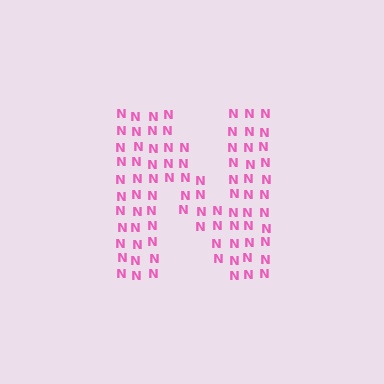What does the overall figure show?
The overall figure shows the letter N.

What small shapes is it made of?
It is made of small letter N's.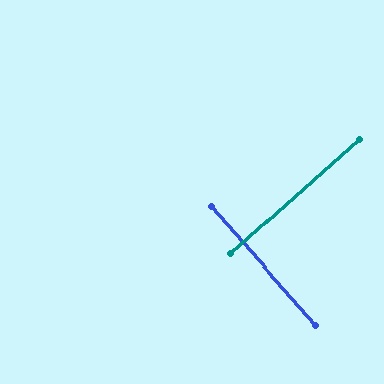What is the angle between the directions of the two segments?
Approximately 90 degrees.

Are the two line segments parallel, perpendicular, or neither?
Perpendicular — they meet at approximately 90°.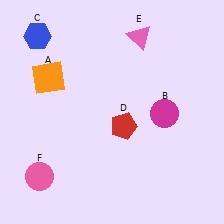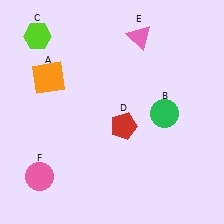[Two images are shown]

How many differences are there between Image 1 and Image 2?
There are 2 differences between the two images.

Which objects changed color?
B changed from magenta to green. C changed from blue to lime.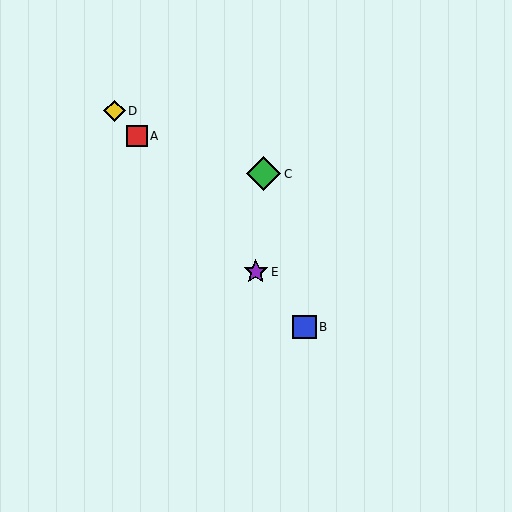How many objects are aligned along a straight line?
4 objects (A, B, D, E) are aligned along a straight line.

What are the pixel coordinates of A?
Object A is at (137, 136).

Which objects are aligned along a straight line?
Objects A, B, D, E are aligned along a straight line.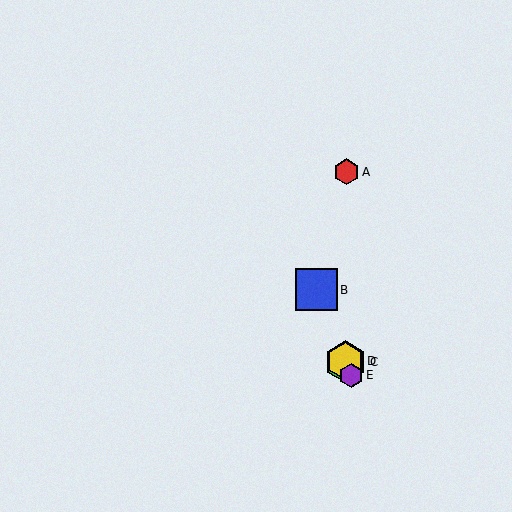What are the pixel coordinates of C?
Object C is at (346, 362).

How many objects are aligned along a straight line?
4 objects (B, C, D, E) are aligned along a straight line.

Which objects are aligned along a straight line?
Objects B, C, D, E are aligned along a straight line.